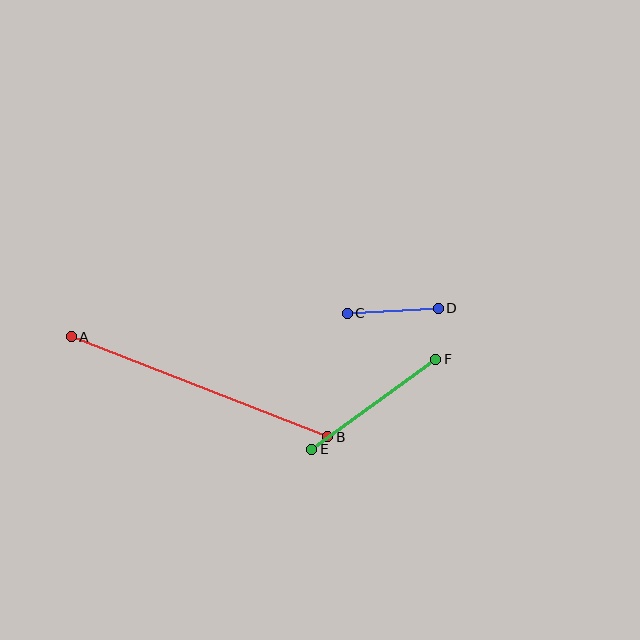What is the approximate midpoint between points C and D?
The midpoint is at approximately (393, 311) pixels.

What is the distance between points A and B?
The distance is approximately 275 pixels.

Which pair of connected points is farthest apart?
Points A and B are farthest apart.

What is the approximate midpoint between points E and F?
The midpoint is at approximately (374, 404) pixels.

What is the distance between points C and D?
The distance is approximately 91 pixels.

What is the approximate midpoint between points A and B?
The midpoint is at approximately (199, 387) pixels.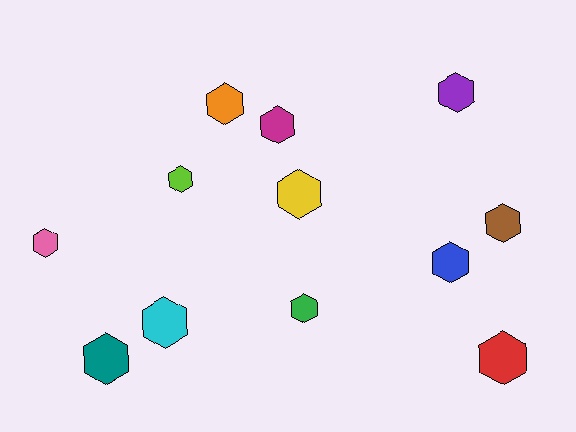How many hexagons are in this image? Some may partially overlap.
There are 12 hexagons.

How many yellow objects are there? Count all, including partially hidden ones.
There is 1 yellow object.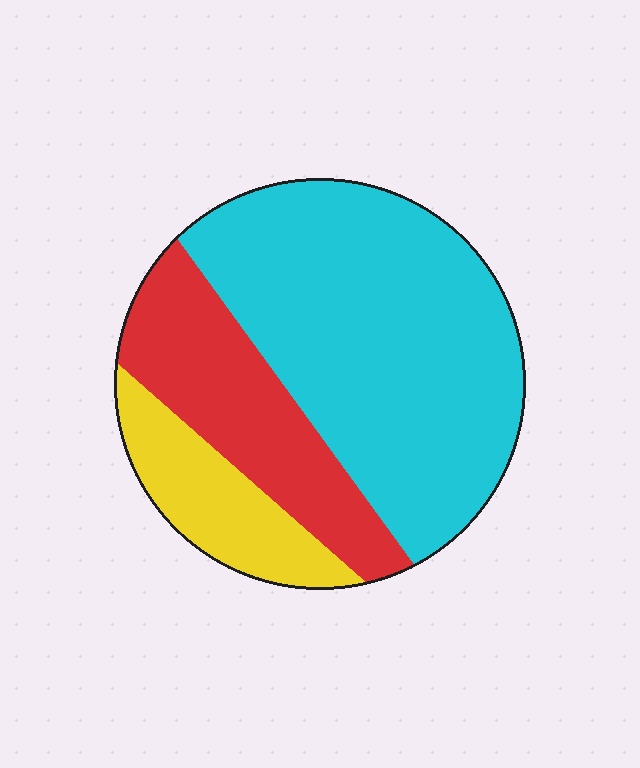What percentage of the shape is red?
Red covers around 25% of the shape.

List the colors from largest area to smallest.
From largest to smallest: cyan, red, yellow.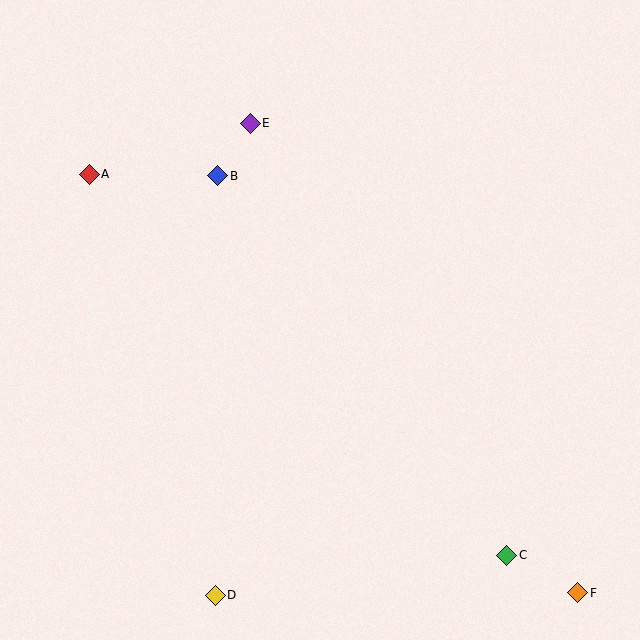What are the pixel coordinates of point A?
Point A is at (89, 174).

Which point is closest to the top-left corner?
Point A is closest to the top-left corner.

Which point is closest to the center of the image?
Point B at (218, 176) is closest to the center.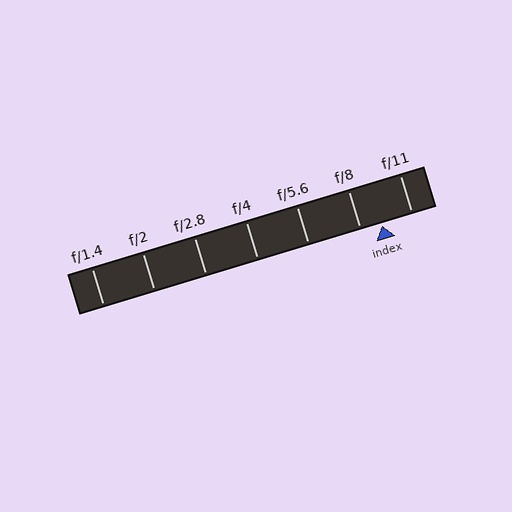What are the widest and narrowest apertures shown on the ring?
The widest aperture shown is f/1.4 and the narrowest is f/11.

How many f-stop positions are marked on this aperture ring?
There are 7 f-stop positions marked.